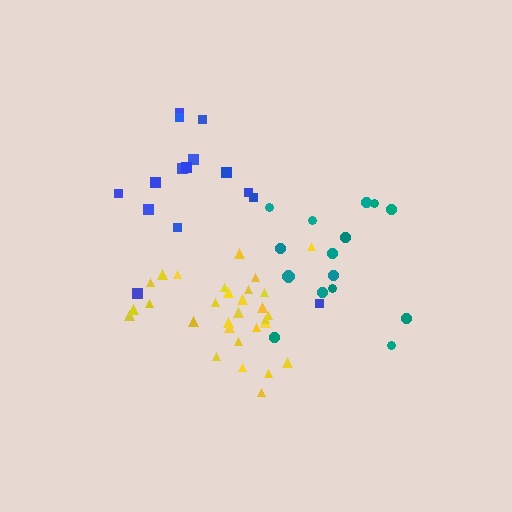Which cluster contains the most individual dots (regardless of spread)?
Yellow (30).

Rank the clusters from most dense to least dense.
yellow, blue, teal.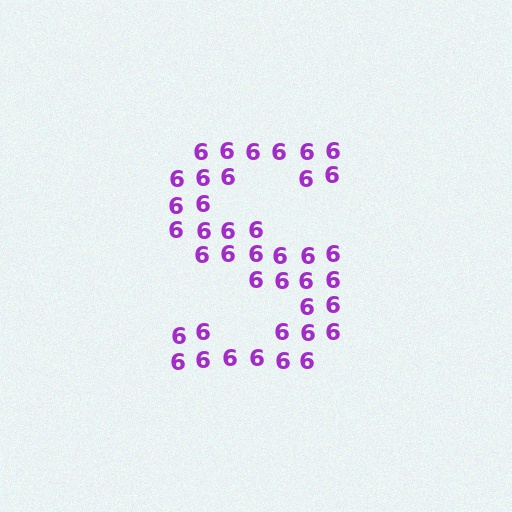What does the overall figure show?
The overall figure shows the letter S.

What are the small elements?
The small elements are digit 6's.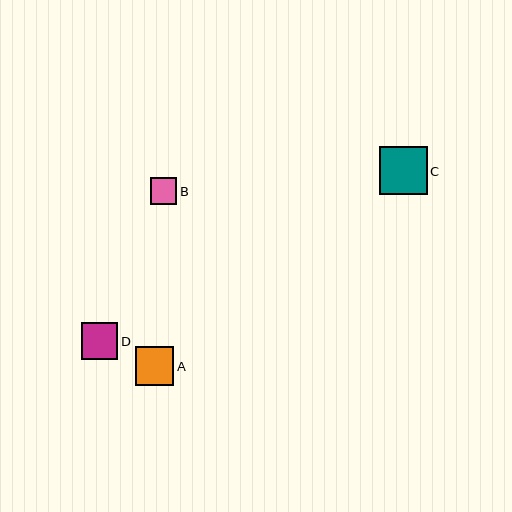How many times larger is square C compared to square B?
Square C is approximately 1.8 times the size of square B.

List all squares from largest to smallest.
From largest to smallest: C, A, D, B.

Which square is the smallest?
Square B is the smallest with a size of approximately 27 pixels.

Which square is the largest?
Square C is the largest with a size of approximately 48 pixels.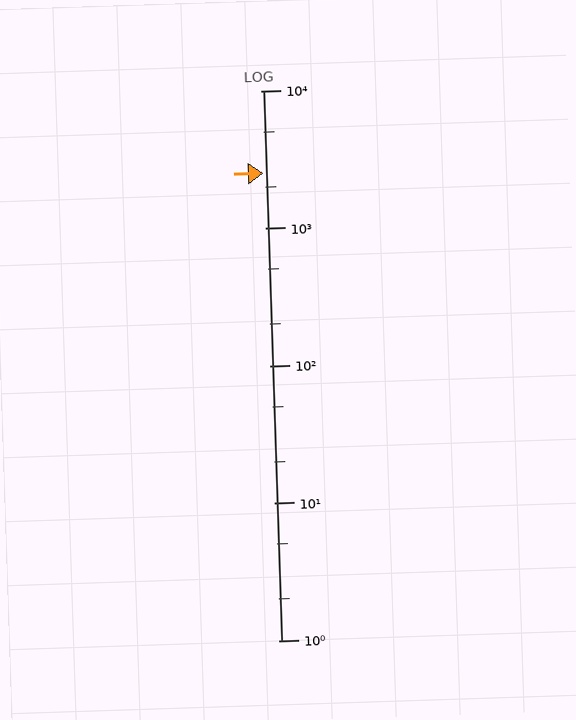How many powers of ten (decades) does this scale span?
The scale spans 4 decades, from 1 to 10000.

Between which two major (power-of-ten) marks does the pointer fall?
The pointer is between 1000 and 10000.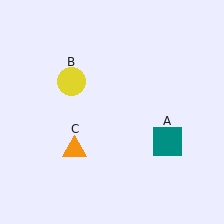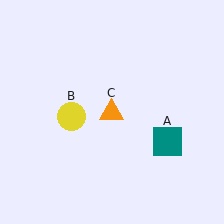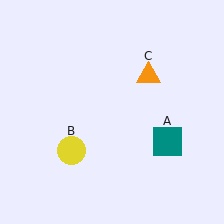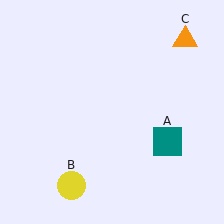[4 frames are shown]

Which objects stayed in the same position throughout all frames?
Teal square (object A) remained stationary.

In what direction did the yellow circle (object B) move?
The yellow circle (object B) moved down.